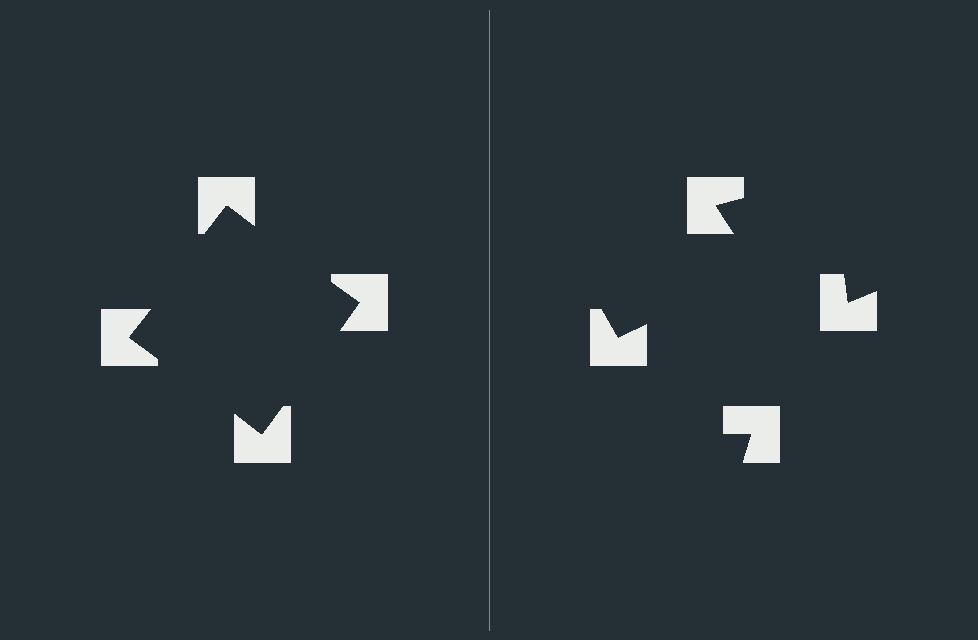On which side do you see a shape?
An illusory square appears on the left side. On the right side the wedge cuts are rotated, so no coherent shape forms.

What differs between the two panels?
The notched squares are positioned identically on both sides; only the wedge orientations differ. On the left they align to a square; on the right they are misaligned.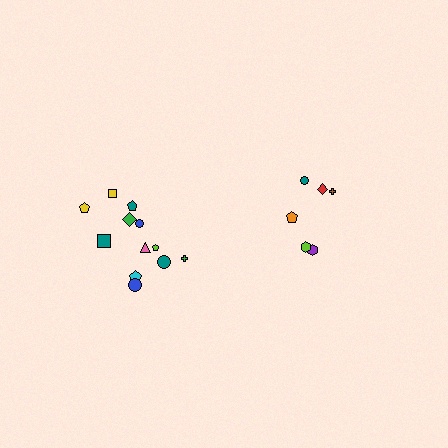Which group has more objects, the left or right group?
The left group.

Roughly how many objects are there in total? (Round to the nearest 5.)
Roughly 20 objects in total.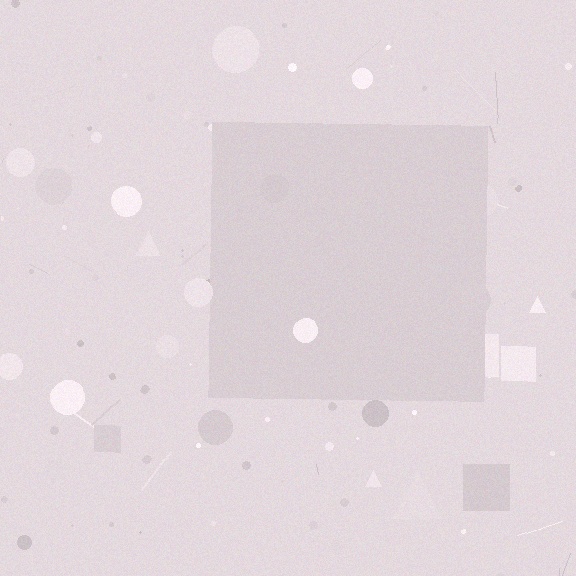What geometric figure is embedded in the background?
A square is embedded in the background.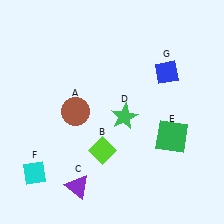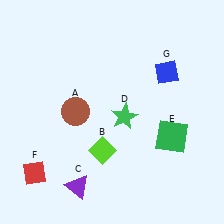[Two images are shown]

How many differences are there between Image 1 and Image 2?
There is 1 difference between the two images.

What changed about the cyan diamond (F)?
In Image 1, F is cyan. In Image 2, it changed to red.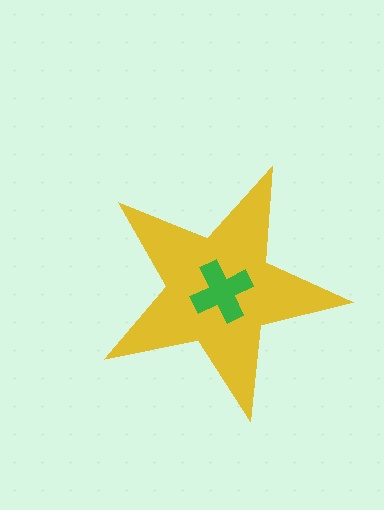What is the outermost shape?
The yellow star.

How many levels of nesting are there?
2.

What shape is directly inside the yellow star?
The green cross.